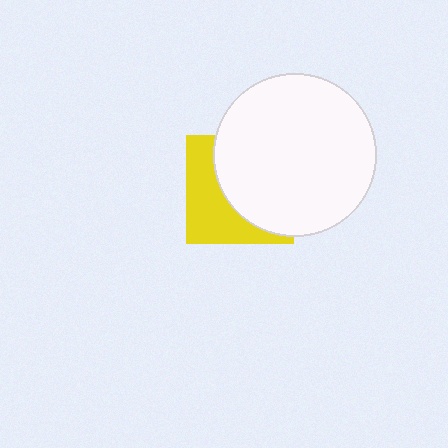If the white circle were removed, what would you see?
You would see the complete yellow square.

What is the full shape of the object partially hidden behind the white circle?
The partially hidden object is a yellow square.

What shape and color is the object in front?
The object in front is a white circle.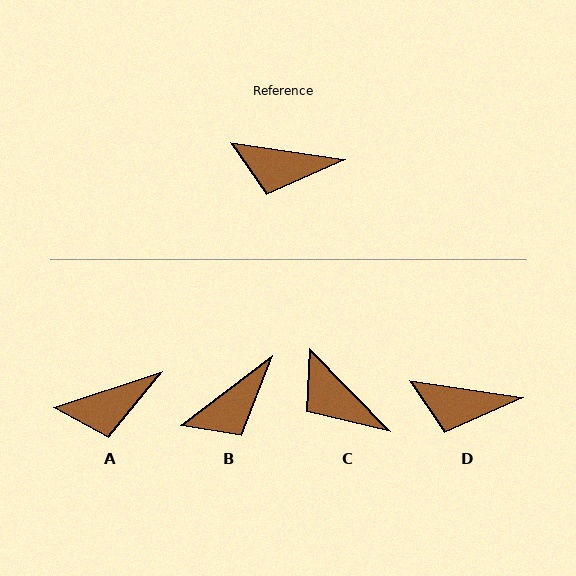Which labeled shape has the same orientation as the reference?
D.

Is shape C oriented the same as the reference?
No, it is off by about 37 degrees.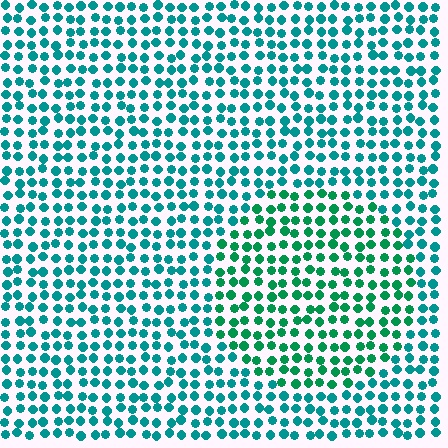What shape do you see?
I see a circle.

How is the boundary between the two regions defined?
The boundary is defined purely by a slight shift in hue (about 28 degrees). Spacing, size, and orientation are identical on both sides.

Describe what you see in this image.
The image is filled with small teal elements in a uniform arrangement. A circle-shaped region is visible where the elements are tinted to a slightly different hue, forming a subtle color boundary.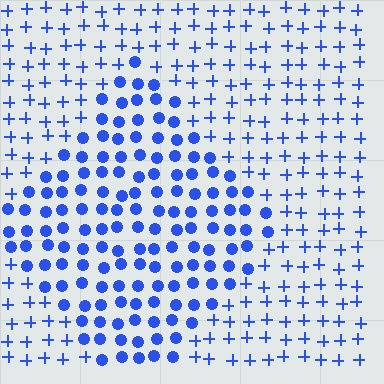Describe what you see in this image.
The image is filled with small blue elements arranged in a uniform grid. A diamond-shaped region contains circles, while the surrounding area contains plus signs. The boundary is defined purely by the change in element shape.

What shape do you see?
I see a diamond.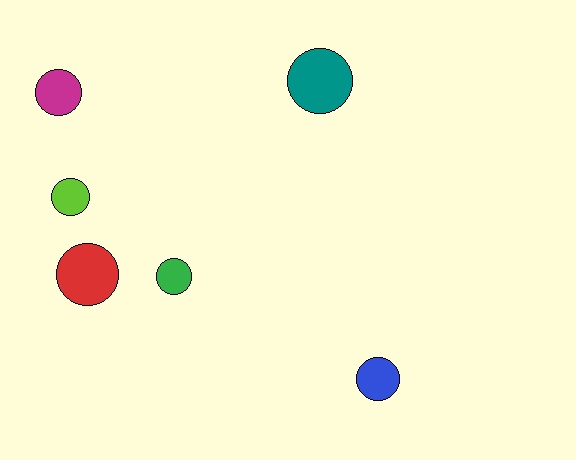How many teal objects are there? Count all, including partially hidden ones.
There is 1 teal object.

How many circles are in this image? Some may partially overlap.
There are 6 circles.